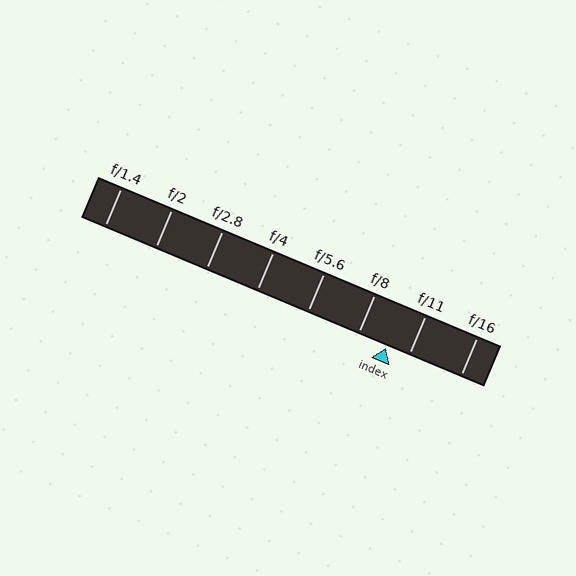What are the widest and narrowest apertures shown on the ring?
The widest aperture shown is f/1.4 and the narrowest is f/16.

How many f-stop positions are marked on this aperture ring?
There are 8 f-stop positions marked.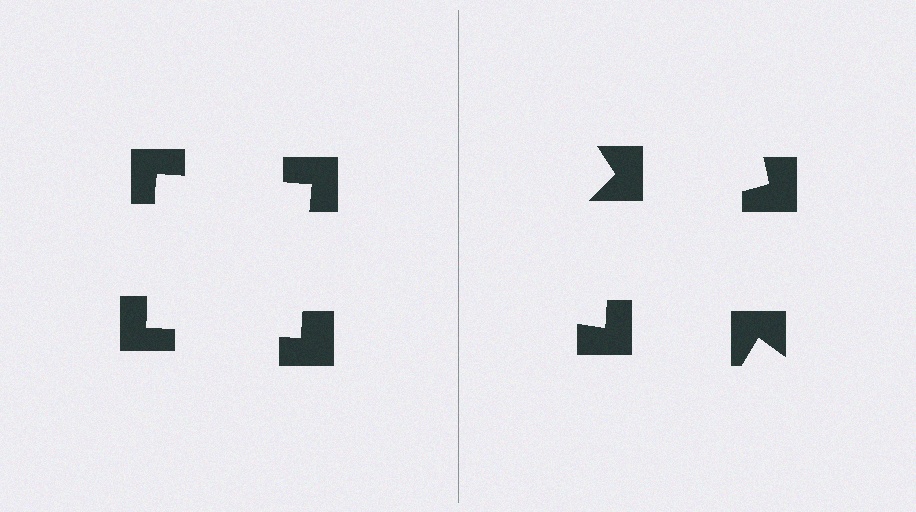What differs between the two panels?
The notched squares are positioned identically on both sides; only the wedge orientations differ. On the left they align to a square; on the right they are misaligned.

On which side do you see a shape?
An illusory square appears on the left side. On the right side the wedge cuts are rotated, so no coherent shape forms.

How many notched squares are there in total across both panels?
8 — 4 on each side.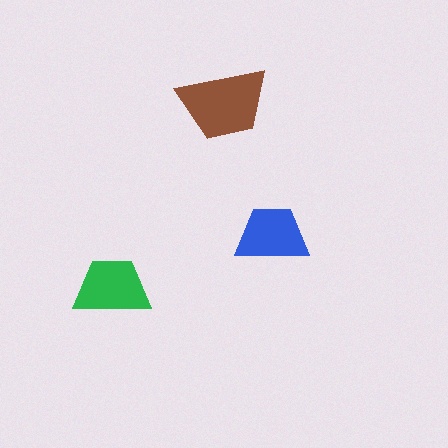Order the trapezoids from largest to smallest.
the brown one, the green one, the blue one.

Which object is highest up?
The brown trapezoid is topmost.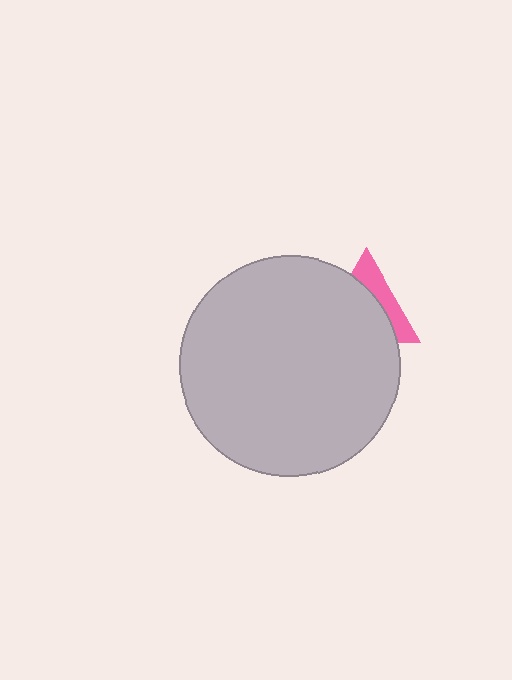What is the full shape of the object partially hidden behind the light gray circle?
The partially hidden object is a pink triangle.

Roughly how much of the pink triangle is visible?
A small part of it is visible (roughly 34%).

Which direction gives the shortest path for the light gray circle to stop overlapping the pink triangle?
Moving toward the lower-left gives the shortest separation.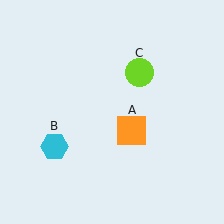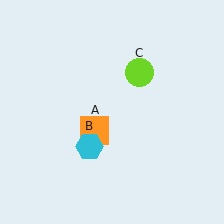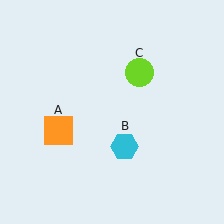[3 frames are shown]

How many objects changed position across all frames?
2 objects changed position: orange square (object A), cyan hexagon (object B).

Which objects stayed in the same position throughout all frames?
Lime circle (object C) remained stationary.